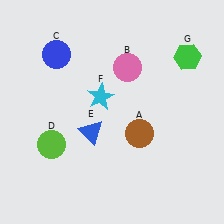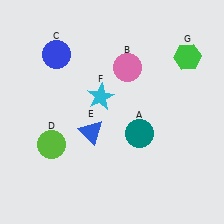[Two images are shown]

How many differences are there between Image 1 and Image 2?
There is 1 difference between the two images.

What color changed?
The circle (A) changed from brown in Image 1 to teal in Image 2.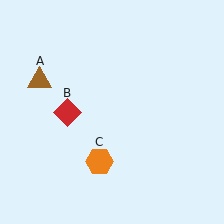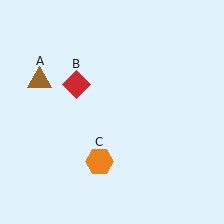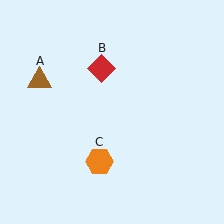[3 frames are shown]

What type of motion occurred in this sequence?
The red diamond (object B) rotated clockwise around the center of the scene.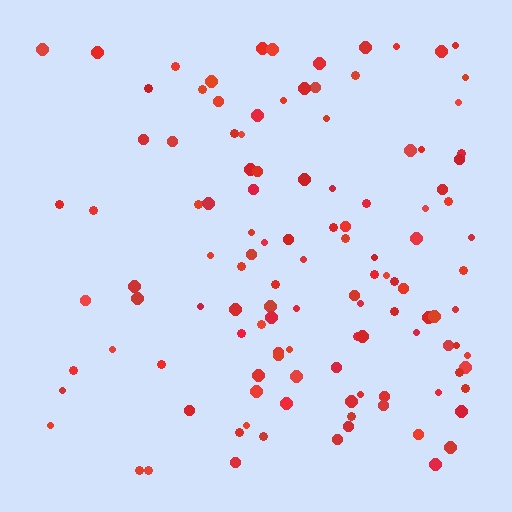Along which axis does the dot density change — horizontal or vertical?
Horizontal.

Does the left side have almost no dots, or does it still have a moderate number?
Still a moderate number, just noticeably fewer than the right.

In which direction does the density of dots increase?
From left to right, with the right side densest.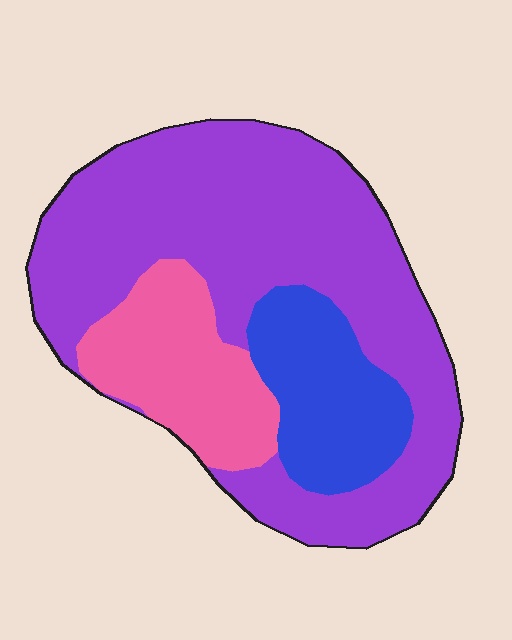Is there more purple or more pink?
Purple.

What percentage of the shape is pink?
Pink covers about 20% of the shape.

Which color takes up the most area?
Purple, at roughly 65%.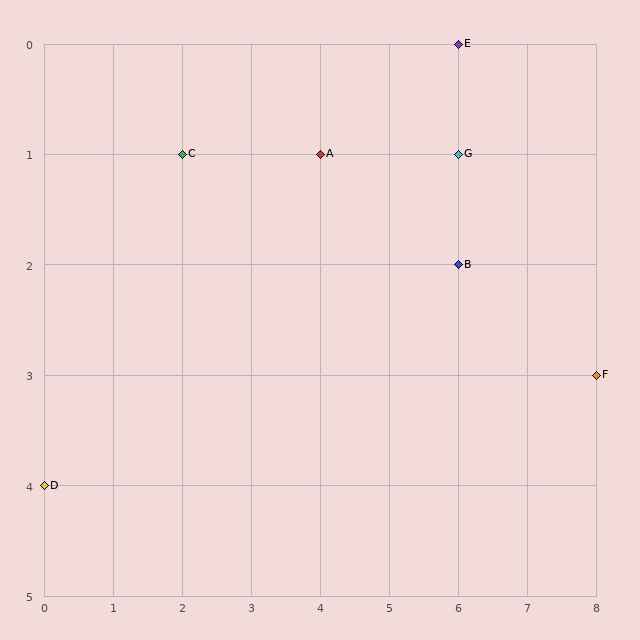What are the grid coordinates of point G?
Point G is at grid coordinates (6, 1).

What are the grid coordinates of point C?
Point C is at grid coordinates (2, 1).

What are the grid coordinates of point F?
Point F is at grid coordinates (8, 3).